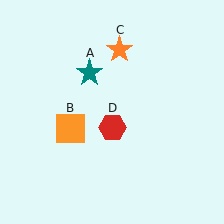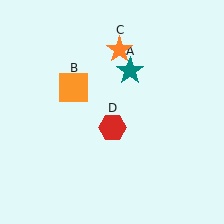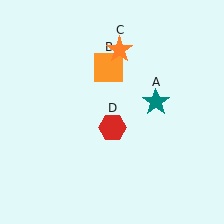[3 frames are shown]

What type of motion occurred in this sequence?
The teal star (object A), orange square (object B) rotated clockwise around the center of the scene.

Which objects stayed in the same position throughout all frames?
Orange star (object C) and red hexagon (object D) remained stationary.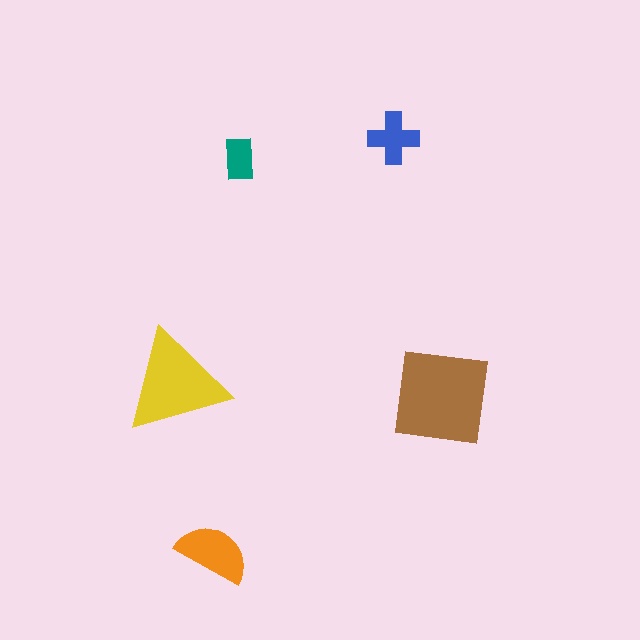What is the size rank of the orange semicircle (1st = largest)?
3rd.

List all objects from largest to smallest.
The brown square, the yellow triangle, the orange semicircle, the blue cross, the teal rectangle.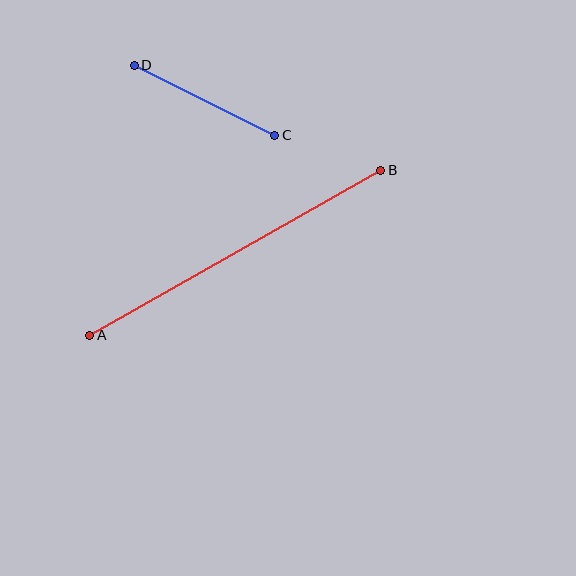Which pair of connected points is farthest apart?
Points A and B are farthest apart.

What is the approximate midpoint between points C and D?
The midpoint is at approximately (205, 100) pixels.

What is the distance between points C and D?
The distance is approximately 157 pixels.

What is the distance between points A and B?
The distance is approximately 335 pixels.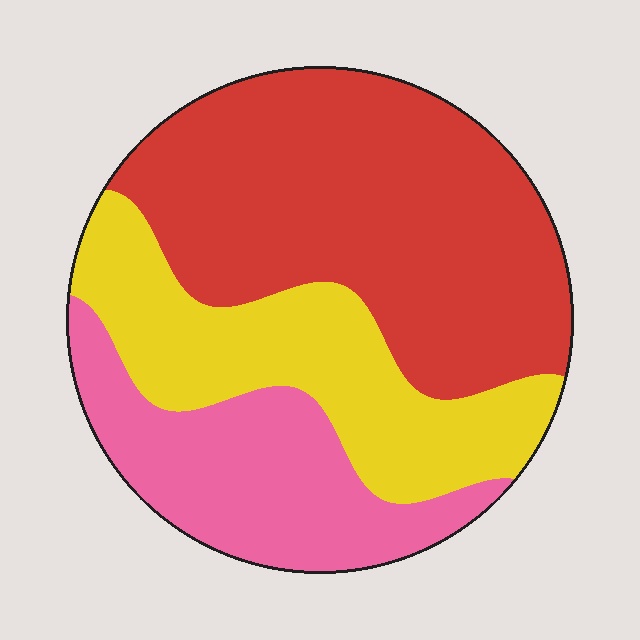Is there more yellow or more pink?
Yellow.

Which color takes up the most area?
Red, at roughly 50%.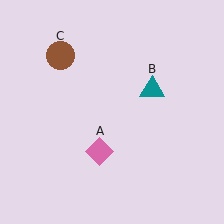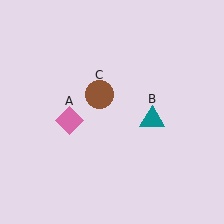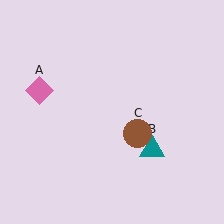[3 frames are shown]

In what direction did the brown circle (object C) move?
The brown circle (object C) moved down and to the right.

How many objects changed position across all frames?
3 objects changed position: pink diamond (object A), teal triangle (object B), brown circle (object C).